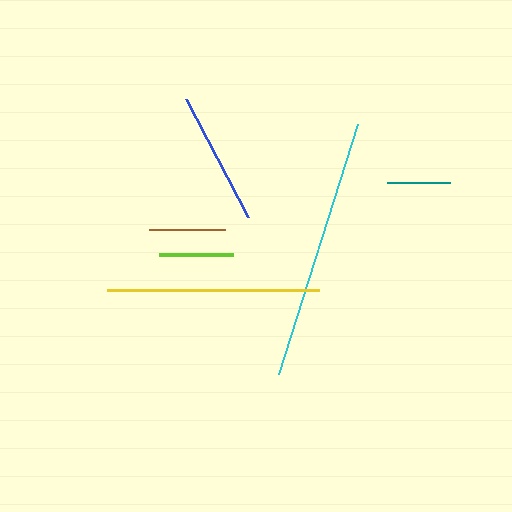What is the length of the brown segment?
The brown segment is approximately 76 pixels long.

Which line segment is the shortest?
The teal line is the shortest at approximately 63 pixels.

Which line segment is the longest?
The cyan line is the longest at approximately 262 pixels.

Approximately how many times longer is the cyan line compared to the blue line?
The cyan line is approximately 2.0 times the length of the blue line.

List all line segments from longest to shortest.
From longest to shortest: cyan, yellow, blue, brown, lime, teal.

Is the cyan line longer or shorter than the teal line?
The cyan line is longer than the teal line.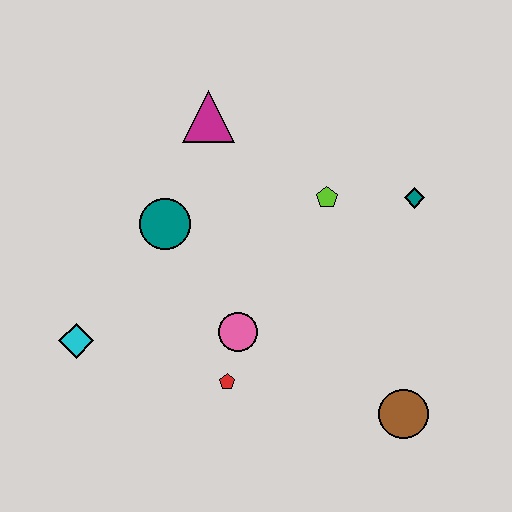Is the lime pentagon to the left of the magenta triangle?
No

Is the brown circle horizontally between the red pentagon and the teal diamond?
Yes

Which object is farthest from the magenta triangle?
The brown circle is farthest from the magenta triangle.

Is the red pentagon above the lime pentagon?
No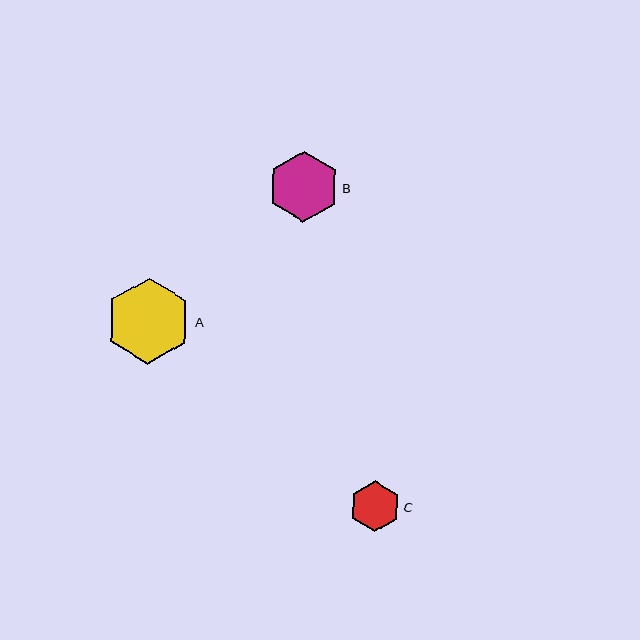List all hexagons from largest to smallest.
From largest to smallest: A, B, C.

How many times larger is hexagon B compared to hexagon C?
Hexagon B is approximately 1.4 times the size of hexagon C.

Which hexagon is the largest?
Hexagon A is the largest with a size of approximately 86 pixels.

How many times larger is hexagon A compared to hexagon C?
Hexagon A is approximately 1.7 times the size of hexagon C.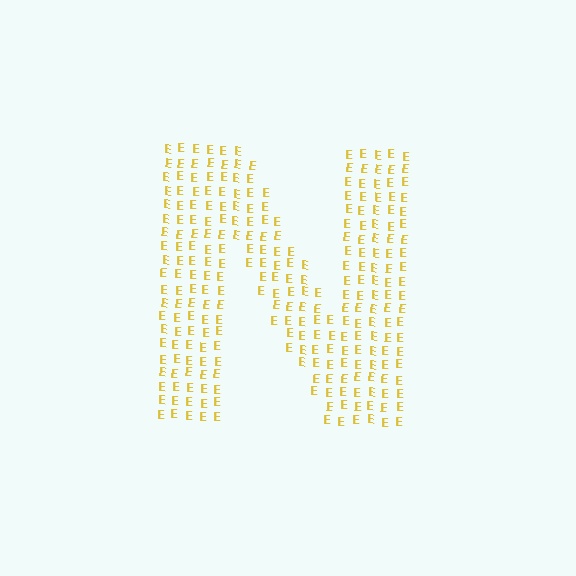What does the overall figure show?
The overall figure shows the letter N.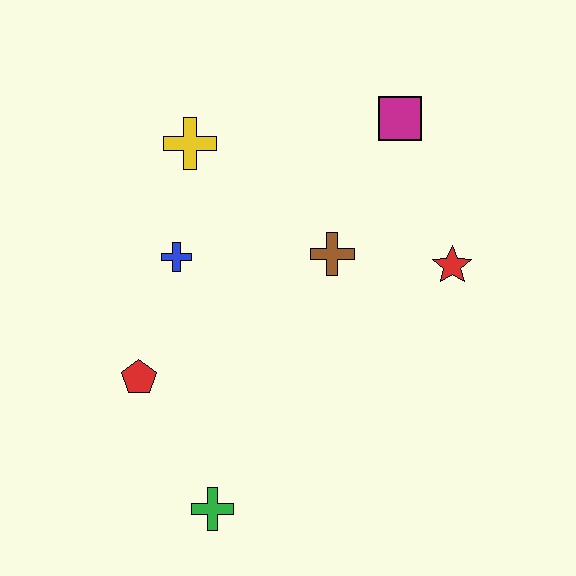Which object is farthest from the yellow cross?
The green cross is farthest from the yellow cross.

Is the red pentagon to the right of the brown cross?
No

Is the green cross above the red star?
No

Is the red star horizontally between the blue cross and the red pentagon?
No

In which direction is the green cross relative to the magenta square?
The green cross is below the magenta square.